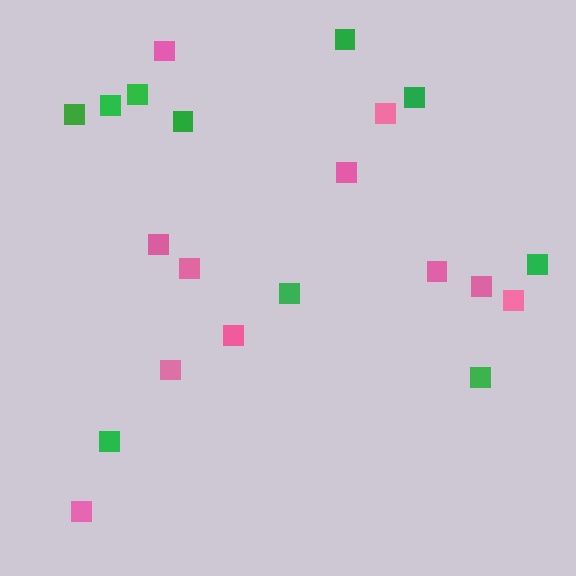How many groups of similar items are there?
There are 2 groups: one group of pink squares (11) and one group of green squares (10).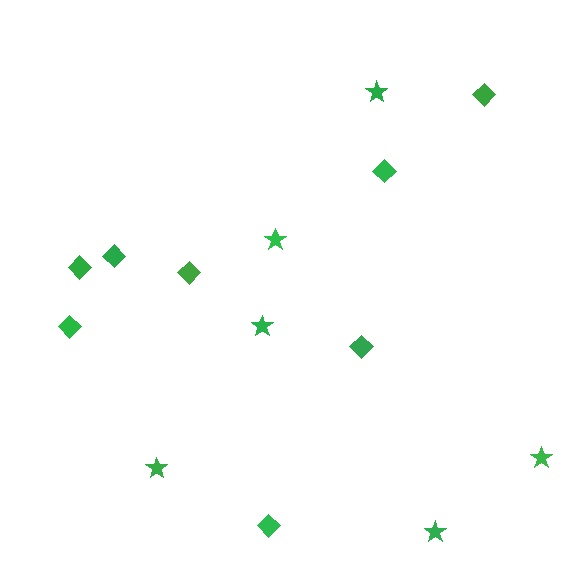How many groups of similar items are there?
There are 2 groups: one group of stars (6) and one group of diamonds (8).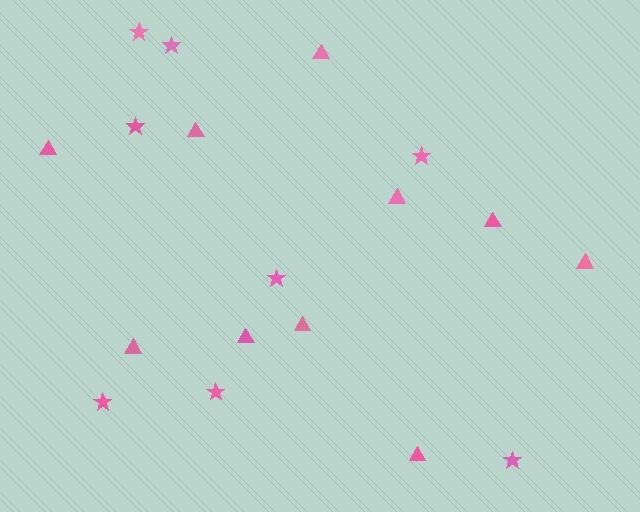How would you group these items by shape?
There are 2 groups: one group of triangles (10) and one group of stars (8).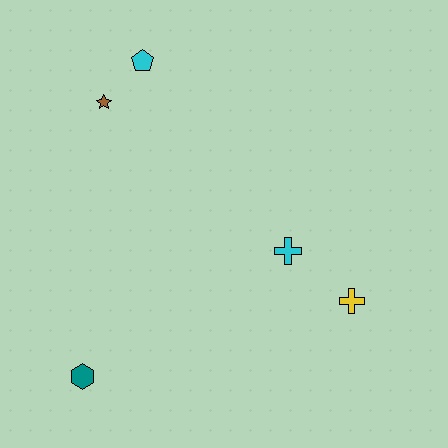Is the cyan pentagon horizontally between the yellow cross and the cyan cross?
No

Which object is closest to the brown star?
The cyan pentagon is closest to the brown star.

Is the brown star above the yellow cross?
Yes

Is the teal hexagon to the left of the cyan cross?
Yes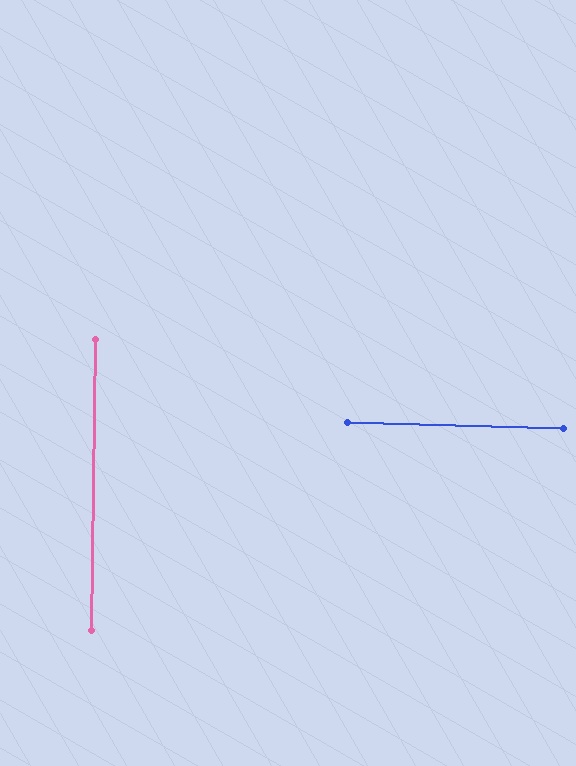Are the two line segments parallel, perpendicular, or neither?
Perpendicular — they meet at approximately 89°.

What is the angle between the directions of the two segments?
Approximately 89 degrees.